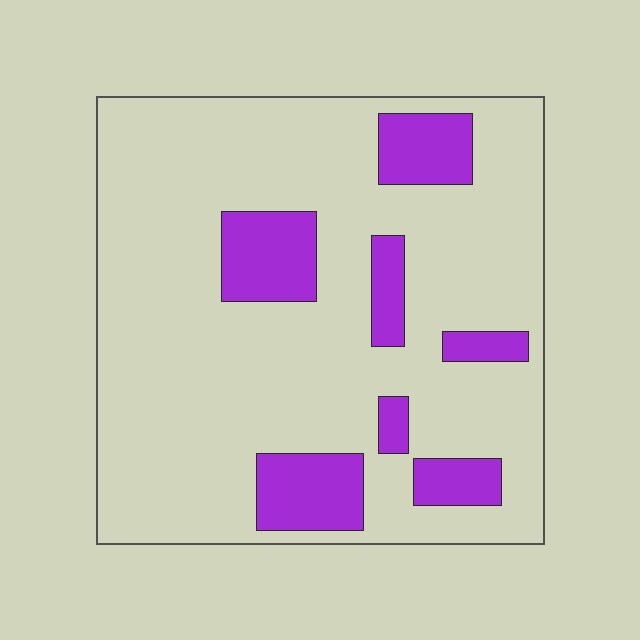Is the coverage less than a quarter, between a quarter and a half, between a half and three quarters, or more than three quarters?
Less than a quarter.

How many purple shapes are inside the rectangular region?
7.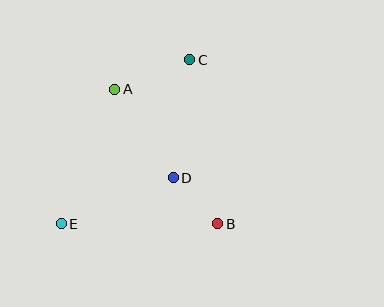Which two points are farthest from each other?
Points C and E are farthest from each other.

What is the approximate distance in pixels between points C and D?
The distance between C and D is approximately 119 pixels.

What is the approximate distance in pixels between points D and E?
The distance between D and E is approximately 121 pixels.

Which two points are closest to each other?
Points B and D are closest to each other.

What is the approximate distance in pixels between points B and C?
The distance between B and C is approximately 166 pixels.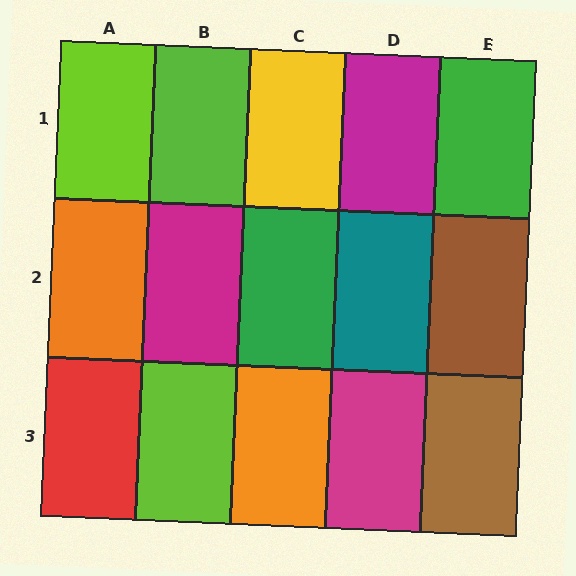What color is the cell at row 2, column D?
Teal.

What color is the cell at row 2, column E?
Brown.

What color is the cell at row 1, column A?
Lime.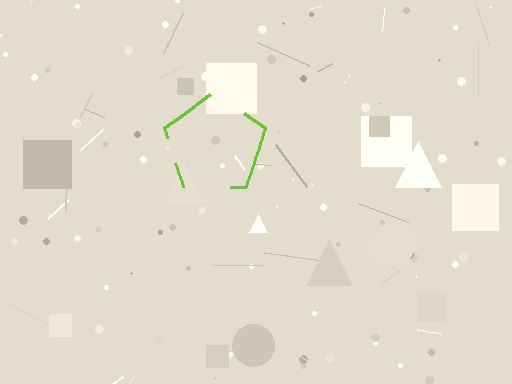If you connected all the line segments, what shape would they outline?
They would outline a pentagon.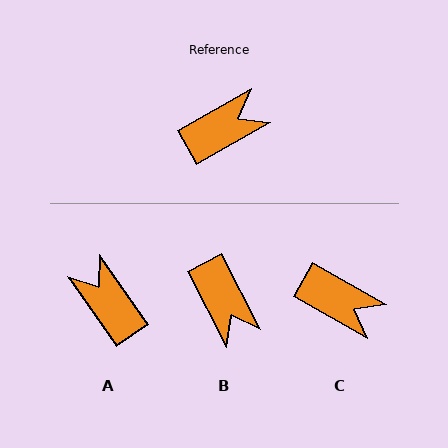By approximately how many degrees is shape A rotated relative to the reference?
Approximately 96 degrees counter-clockwise.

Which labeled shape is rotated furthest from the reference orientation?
A, about 96 degrees away.